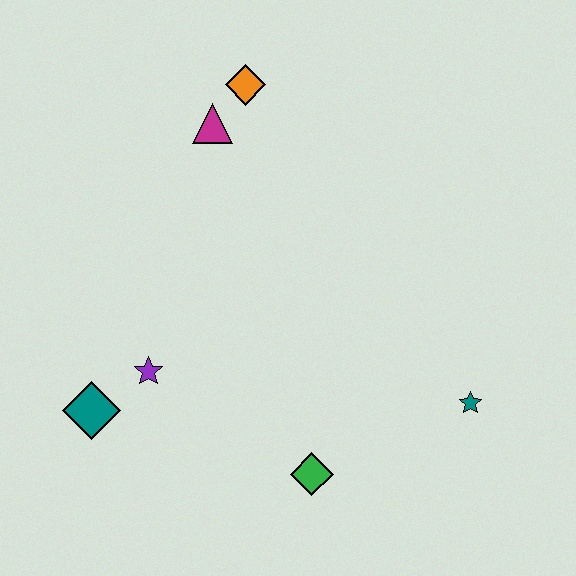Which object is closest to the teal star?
The green diamond is closest to the teal star.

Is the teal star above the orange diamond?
No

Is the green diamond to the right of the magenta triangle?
Yes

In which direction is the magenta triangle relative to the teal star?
The magenta triangle is above the teal star.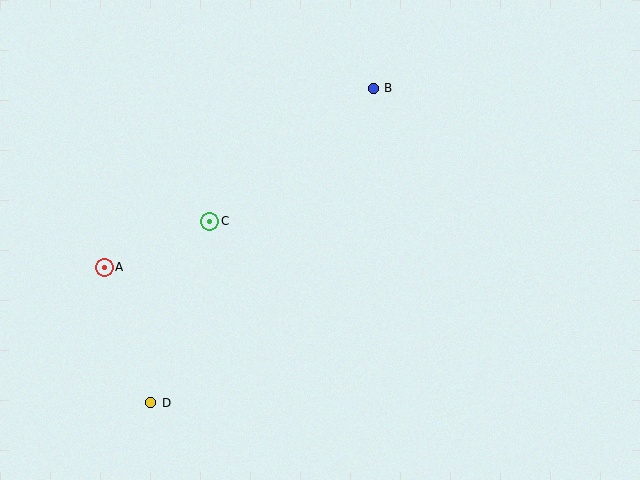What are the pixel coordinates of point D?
Point D is at (151, 403).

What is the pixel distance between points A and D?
The distance between A and D is 143 pixels.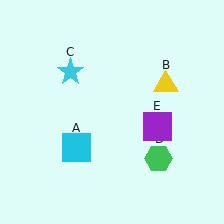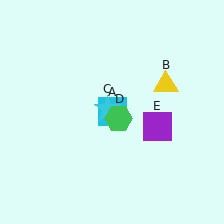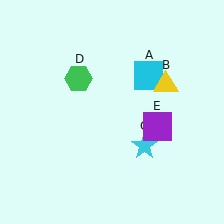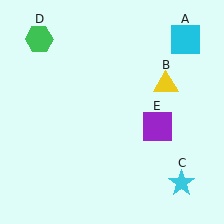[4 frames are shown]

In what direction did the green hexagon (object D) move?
The green hexagon (object D) moved up and to the left.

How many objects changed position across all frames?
3 objects changed position: cyan square (object A), cyan star (object C), green hexagon (object D).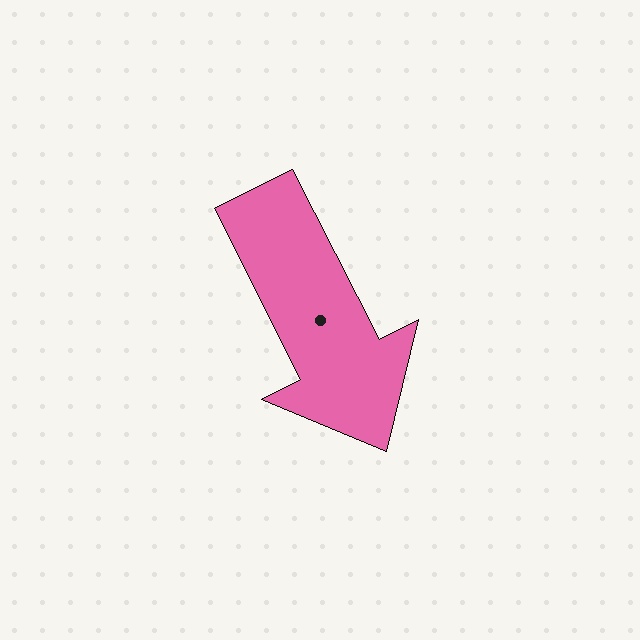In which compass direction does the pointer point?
Southeast.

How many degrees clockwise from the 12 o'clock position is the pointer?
Approximately 153 degrees.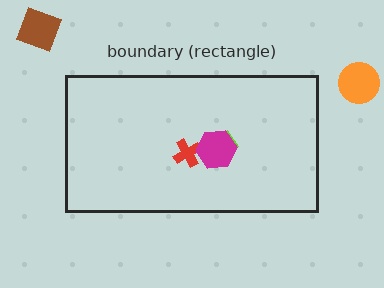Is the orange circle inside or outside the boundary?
Outside.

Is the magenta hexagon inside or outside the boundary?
Inside.